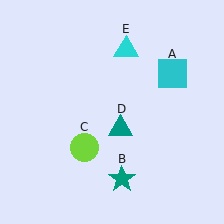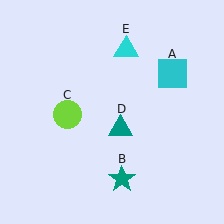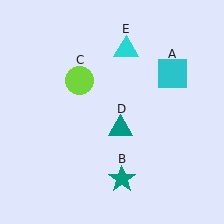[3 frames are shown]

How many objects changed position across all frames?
1 object changed position: lime circle (object C).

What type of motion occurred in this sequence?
The lime circle (object C) rotated clockwise around the center of the scene.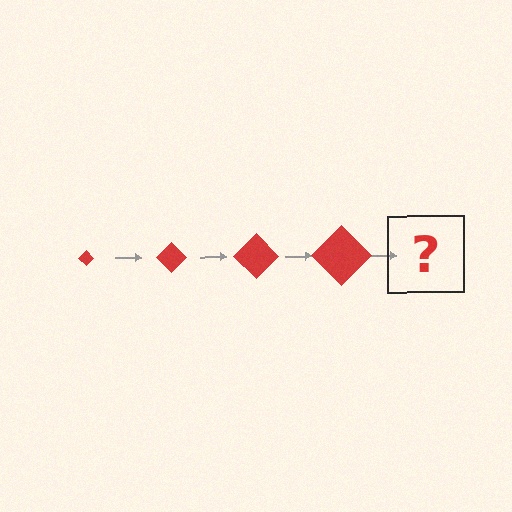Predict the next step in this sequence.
The next step is a red diamond, larger than the previous one.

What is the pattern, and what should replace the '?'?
The pattern is that the diamond gets progressively larger each step. The '?' should be a red diamond, larger than the previous one.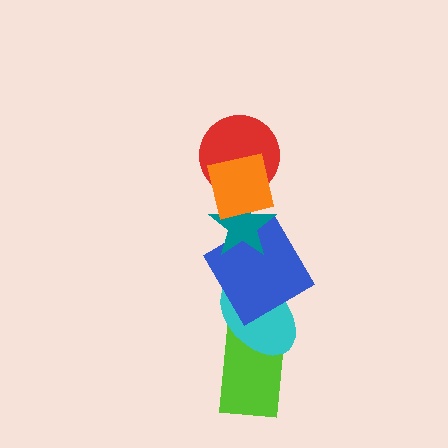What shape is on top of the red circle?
The orange square is on top of the red circle.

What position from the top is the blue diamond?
The blue diamond is 4th from the top.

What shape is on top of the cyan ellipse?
The blue diamond is on top of the cyan ellipse.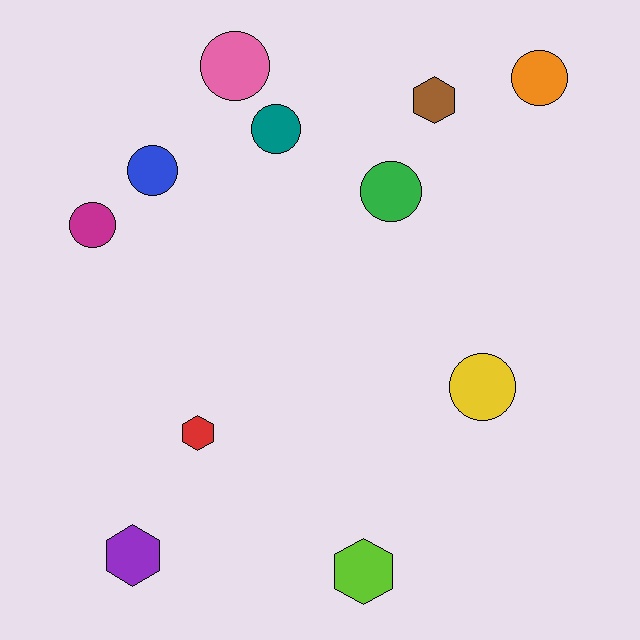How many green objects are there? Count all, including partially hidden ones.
There is 1 green object.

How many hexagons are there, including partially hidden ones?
There are 4 hexagons.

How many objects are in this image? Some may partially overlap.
There are 11 objects.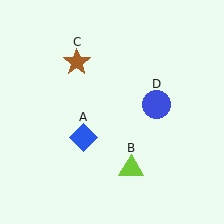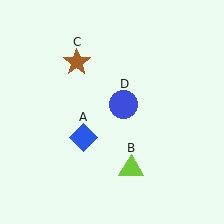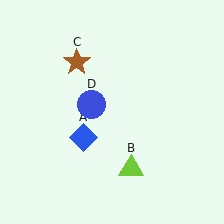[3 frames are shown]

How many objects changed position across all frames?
1 object changed position: blue circle (object D).